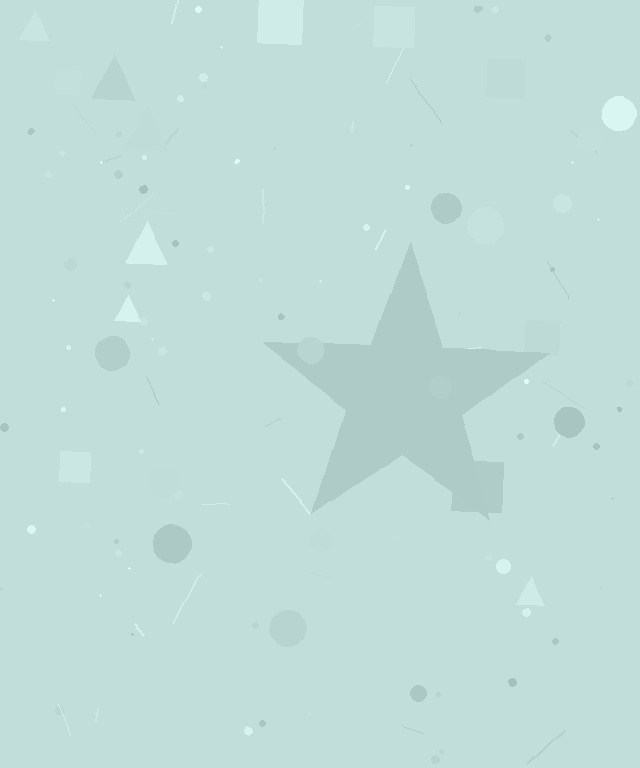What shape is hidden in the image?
A star is hidden in the image.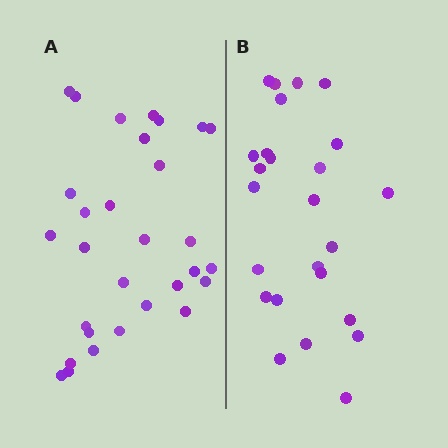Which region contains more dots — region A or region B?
Region A (the left region) has more dots.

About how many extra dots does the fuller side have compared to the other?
Region A has about 5 more dots than region B.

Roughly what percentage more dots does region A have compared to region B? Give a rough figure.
About 20% more.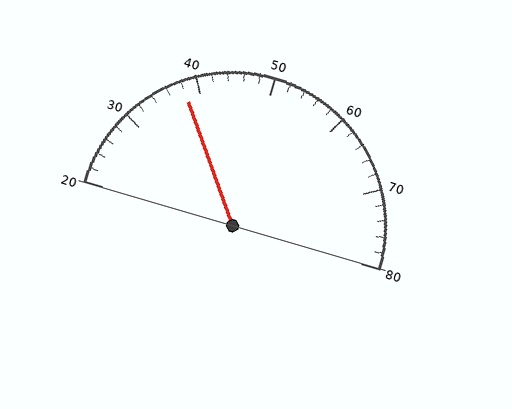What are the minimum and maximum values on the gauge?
The gauge ranges from 20 to 80.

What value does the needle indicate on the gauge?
The needle indicates approximately 38.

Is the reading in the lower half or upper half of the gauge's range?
The reading is in the lower half of the range (20 to 80).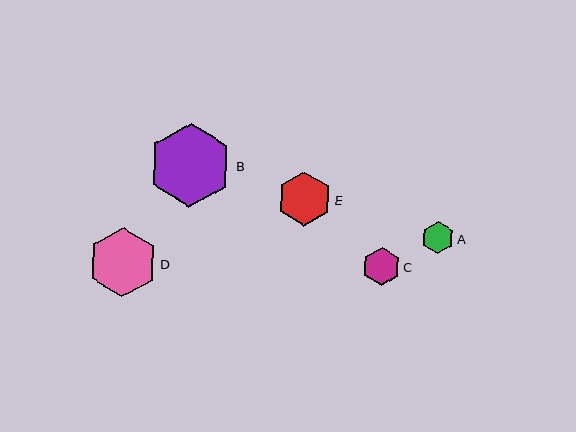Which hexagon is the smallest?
Hexagon A is the smallest with a size of approximately 32 pixels.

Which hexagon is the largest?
Hexagon B is the largest with a size of approximately 84 pixels.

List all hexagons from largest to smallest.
From largest to smallest: B, D, E, C, A.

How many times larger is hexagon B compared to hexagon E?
Hexagon B is approximately 1.6 times the size of hexagon E.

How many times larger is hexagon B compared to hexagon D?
Hexagon B is approximately 1.2 times the size of hexagon D.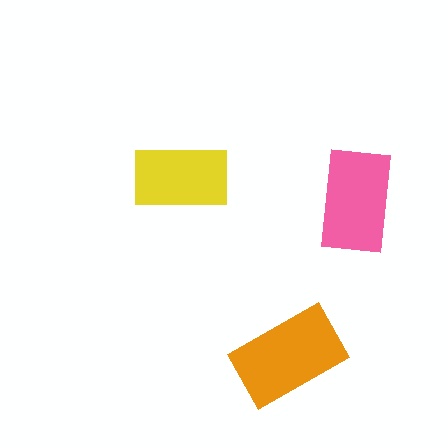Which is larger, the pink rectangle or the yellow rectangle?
The pink one.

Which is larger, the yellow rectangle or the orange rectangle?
The orange one.